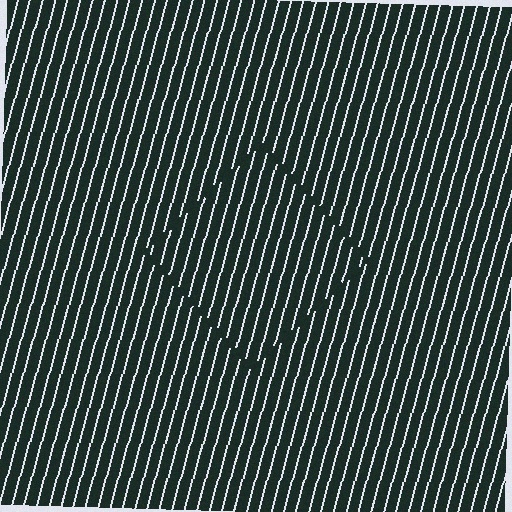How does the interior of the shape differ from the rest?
The interior of the shape contains the same grating, shifted by half a period — the contour is defined by the phase discontinuity where line-ends from the inner and outer gratings abut.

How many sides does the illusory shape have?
4 sides — the line-ends trace a square.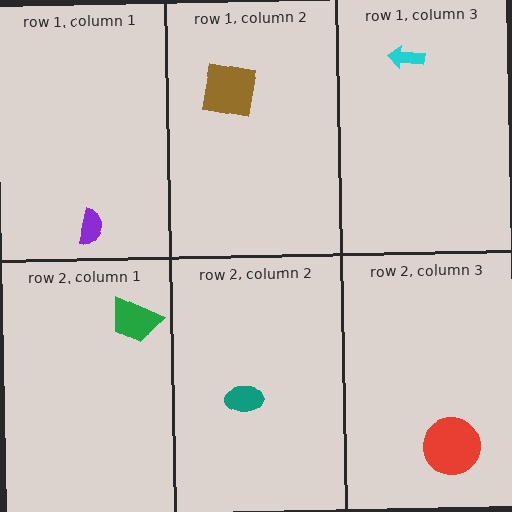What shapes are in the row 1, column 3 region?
The cyan arrow.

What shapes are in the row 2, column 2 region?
The teal ellipse.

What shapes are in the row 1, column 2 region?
The brown square.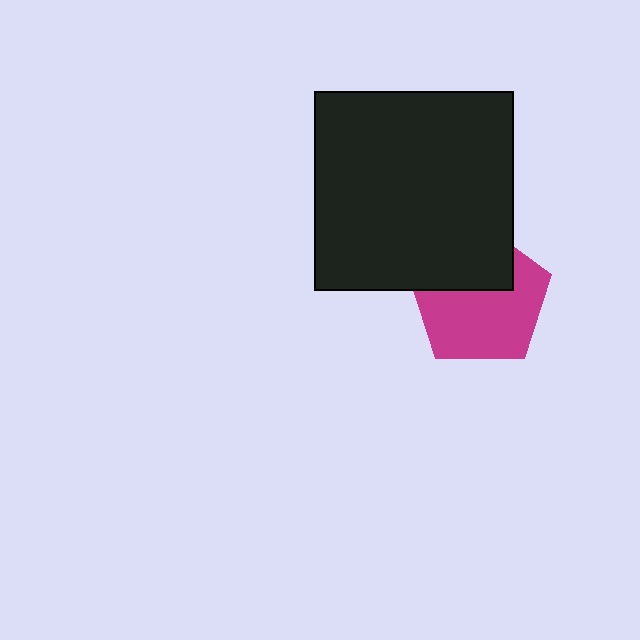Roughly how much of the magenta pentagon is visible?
About half of it is visible (roughly 63%).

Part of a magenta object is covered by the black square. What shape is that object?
It is a pentagon.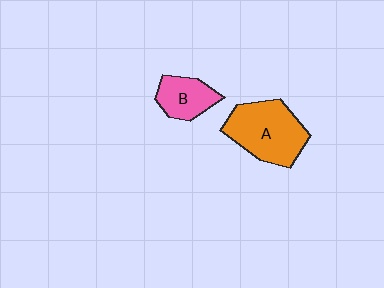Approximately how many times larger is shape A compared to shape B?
Approximately 1.9 times.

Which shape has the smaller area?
Shape B (pink).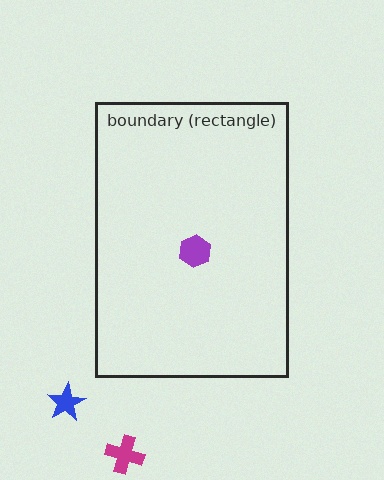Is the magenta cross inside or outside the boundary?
Outside.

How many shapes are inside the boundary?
1 inside, 2 outside.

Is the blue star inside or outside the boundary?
Outside.